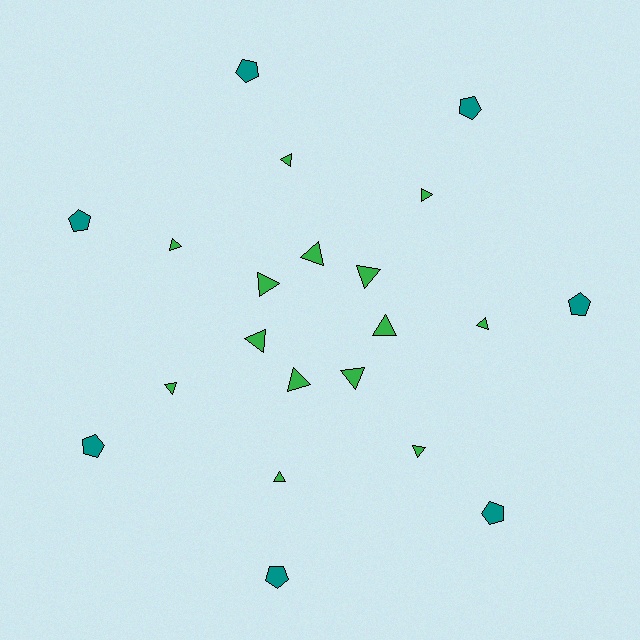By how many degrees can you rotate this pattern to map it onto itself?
The pattern maps onto itself every 51 degrees of rotation.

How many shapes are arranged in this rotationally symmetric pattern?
There are 21 shapes, arranged in 7 groups of 3.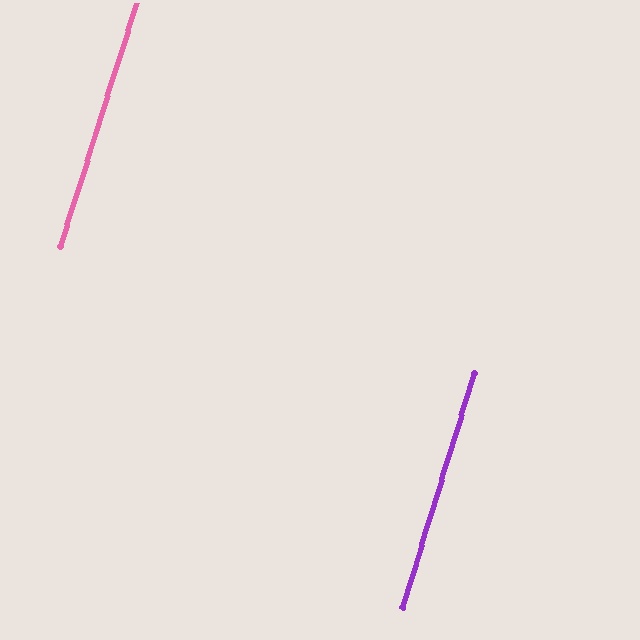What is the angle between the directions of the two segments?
Approximately 0 degrees.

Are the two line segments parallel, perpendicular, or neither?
Parallel — their directions differ by only 0.2°.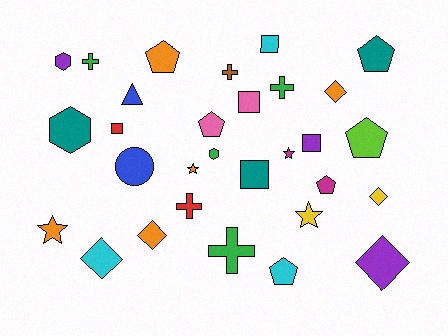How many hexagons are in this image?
There are 3 hexagons.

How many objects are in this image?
There are 30 objects.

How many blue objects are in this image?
There are 2 blue objects.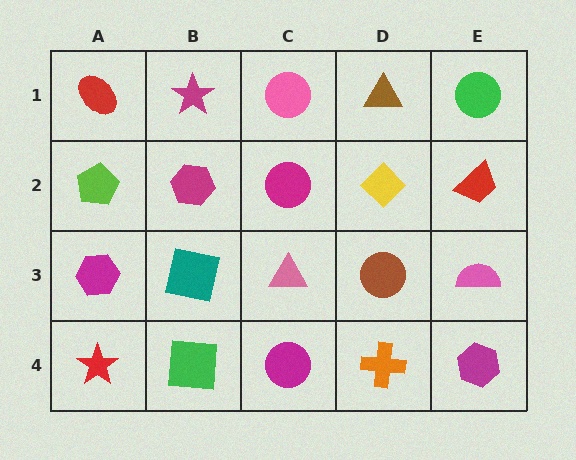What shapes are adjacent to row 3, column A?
A lime pentagon (row 2, column A), a red star (row 4, column A), a teal square (row 3, column B).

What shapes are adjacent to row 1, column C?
A magenta circle (row 2, column C), a magenta star (row 1, column B), a brown triangle (row 1, column D).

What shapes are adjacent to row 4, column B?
A teal square (row 3, column B), a red star (row 4, column A), a magenta circle (row 4, column C).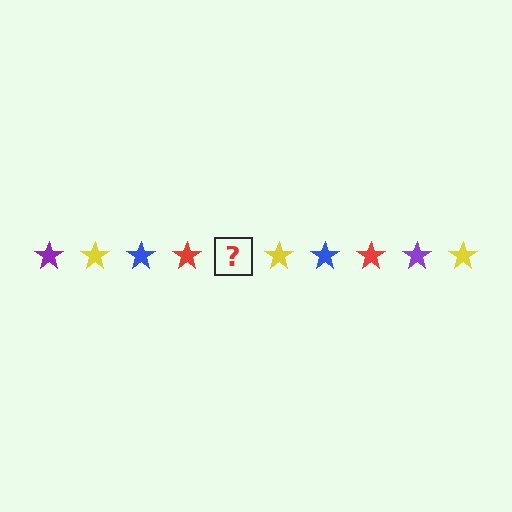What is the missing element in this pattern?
The missing element is a purple star.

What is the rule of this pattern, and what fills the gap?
The rule is that the pattern cycles through purple, yellow, blue, red stars. The gap should be filled with a purple star.